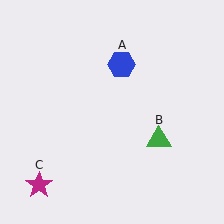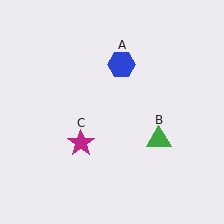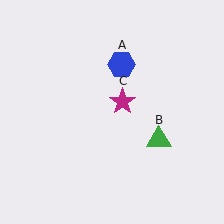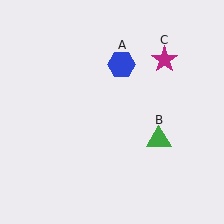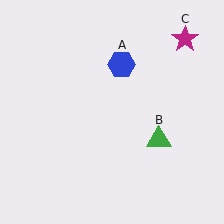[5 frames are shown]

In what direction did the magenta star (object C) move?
The magenta star (object C) moved up and to the right.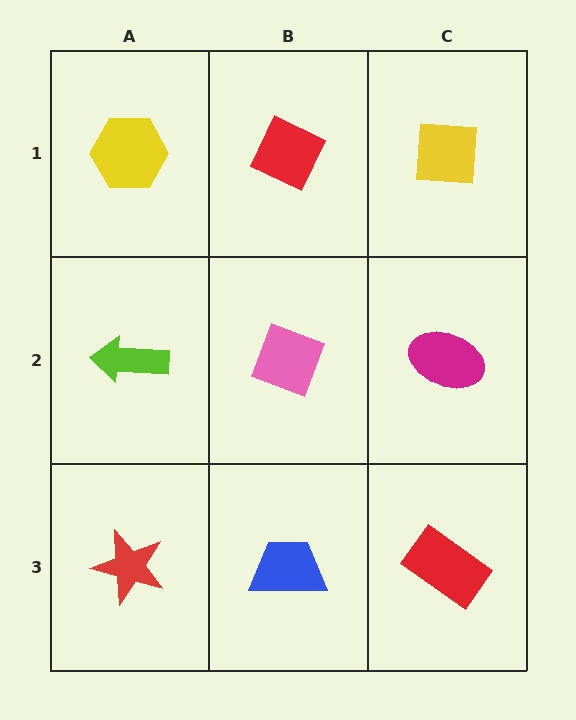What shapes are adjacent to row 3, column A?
A lime arrow (row 2, column A), a blue trapezoid (row 3, column B).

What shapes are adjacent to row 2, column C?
A yellow square (row 1, column C), a red rectangle (row 3, column C), a pink diamond (row 2, column B).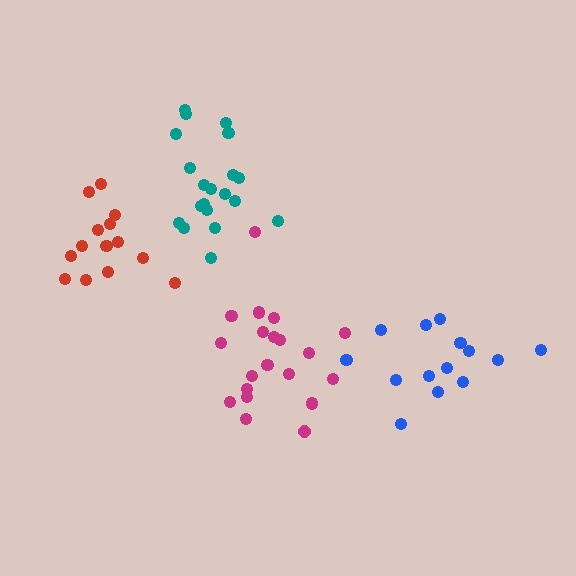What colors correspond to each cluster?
The clusters are colored: red, magenta, blue, teal.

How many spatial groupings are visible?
There are 4 spatial groupings.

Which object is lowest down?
The blue cluster is bottommost.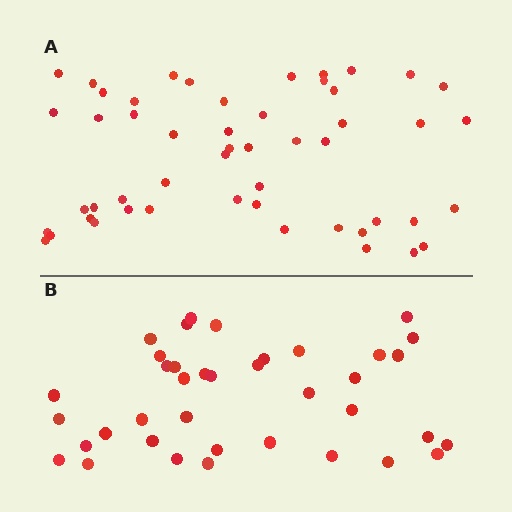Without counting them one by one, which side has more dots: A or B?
Region A (the top region) has more dots.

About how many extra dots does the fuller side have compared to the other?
Region A has approximately 15 more dots than region B.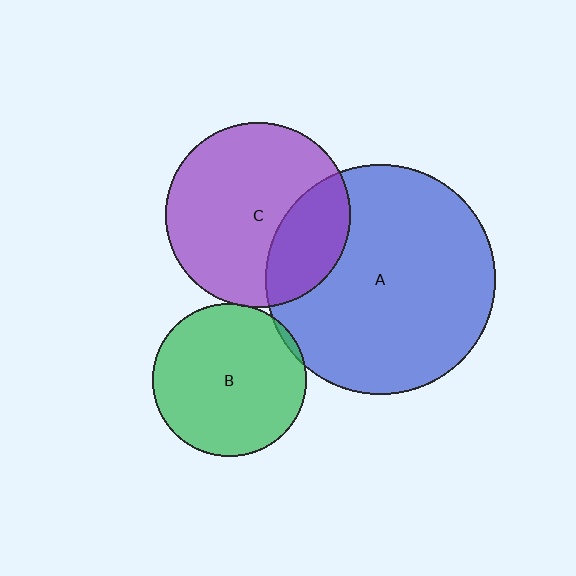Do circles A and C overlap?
Yes.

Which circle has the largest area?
Circle A (blue).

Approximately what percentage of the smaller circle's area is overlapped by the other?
Approximately 25%.